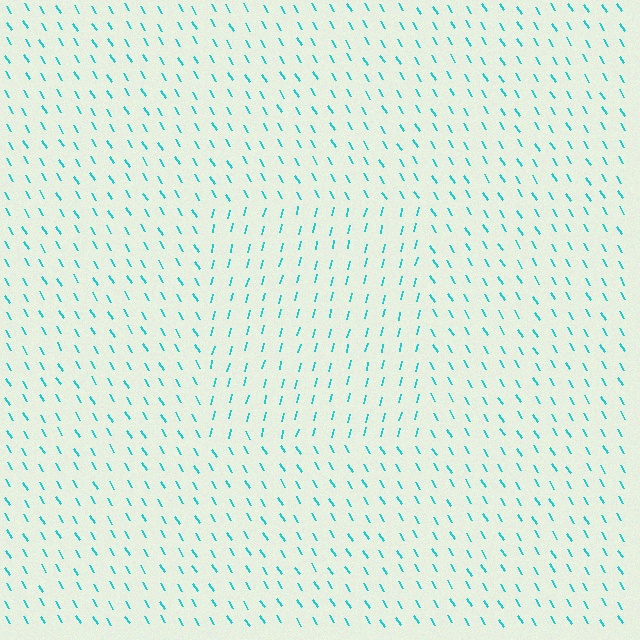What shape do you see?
I see a rectangle.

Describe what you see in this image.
The image is filled with small cyan line segments. A rectangle region in the image has lines oriented differently from the surrounding lines, creating a visible texture boundary.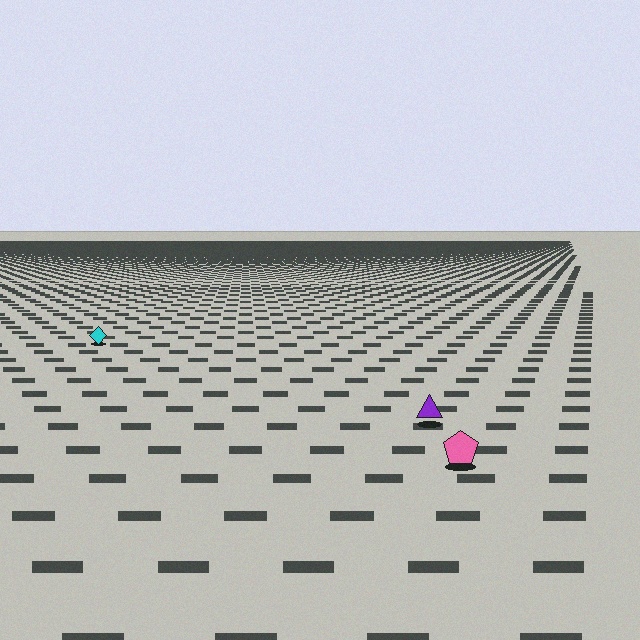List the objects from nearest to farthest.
From nearest to farthest: the pink pentagon, the purple triangle, the cyan diamond.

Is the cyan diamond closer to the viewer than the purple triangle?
No. The purple triangle is closer — you can tell from the texture gradient: the ground texture is coarser near it.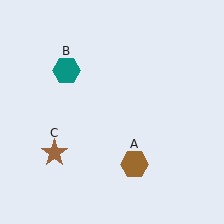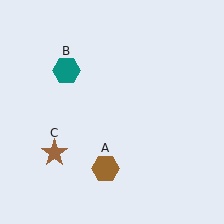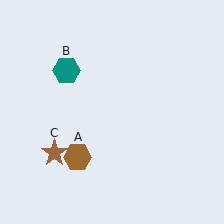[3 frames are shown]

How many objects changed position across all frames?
1 object changed position: brown hexagon (object A).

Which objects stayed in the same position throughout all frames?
Teal hexagon (object B) and brown star (object C) remained stationary.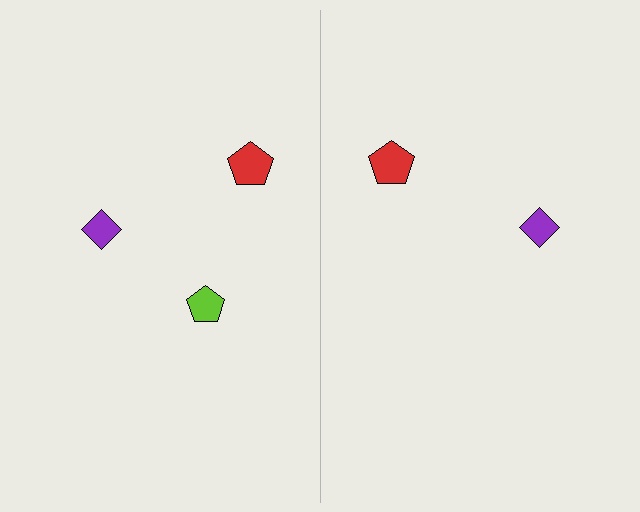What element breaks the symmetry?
A lime pentagon is missing from the right side.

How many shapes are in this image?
There are 5 shapes in this image.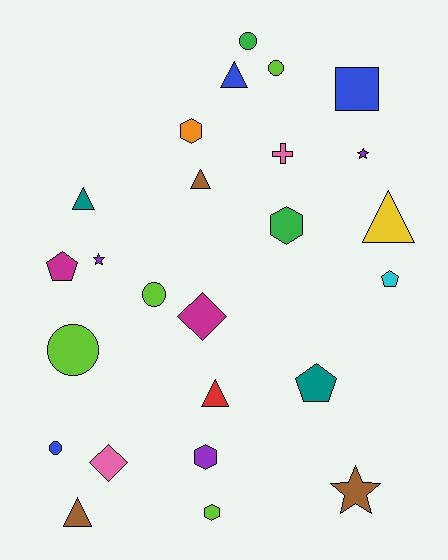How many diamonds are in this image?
There are 2 diamonds.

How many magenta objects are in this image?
There are 2 magenta objects.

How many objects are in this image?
There are 25 objects.